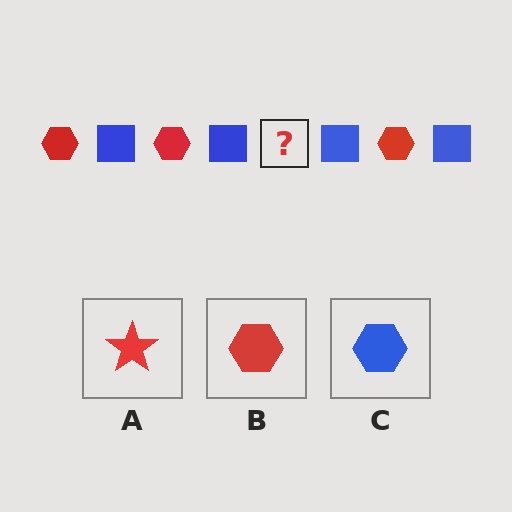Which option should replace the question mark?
Option B.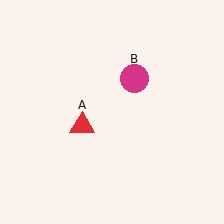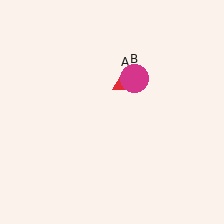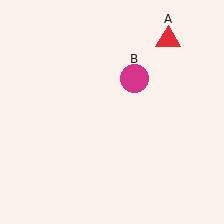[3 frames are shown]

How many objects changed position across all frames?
1 object changed position: red triangle (object A).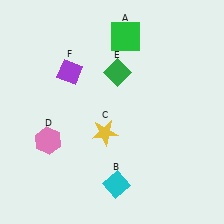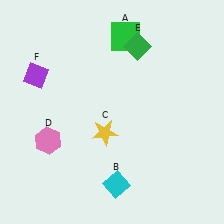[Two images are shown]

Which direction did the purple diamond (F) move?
The purple diamond (F) moved left.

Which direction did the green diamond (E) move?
The green diamond (E) moved up.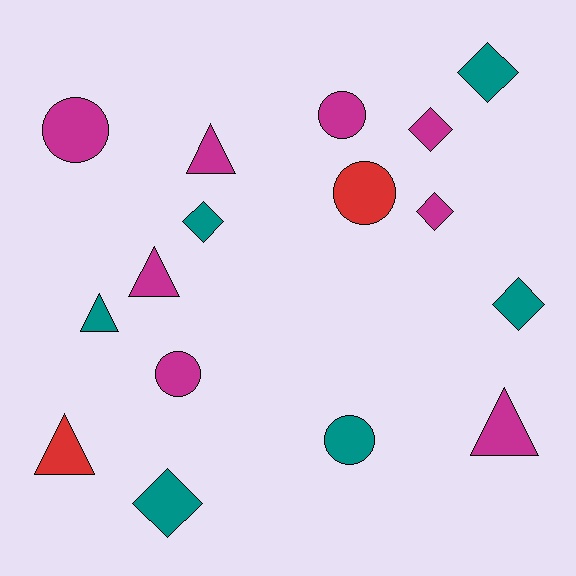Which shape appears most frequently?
Diamond, with 6 objects.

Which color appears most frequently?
Magenta, with 8 objects.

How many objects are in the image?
There are 16 objects.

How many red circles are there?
There is 1 red circle.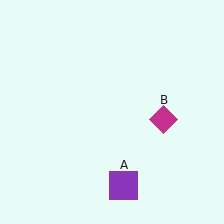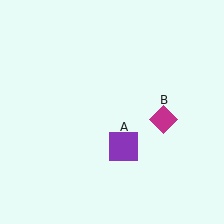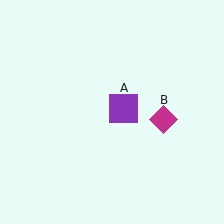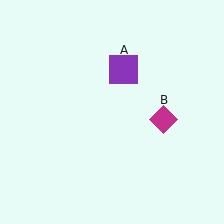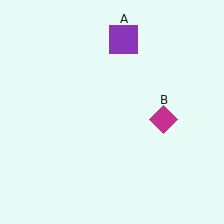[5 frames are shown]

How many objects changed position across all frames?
1 object changed position: purple square (object A).